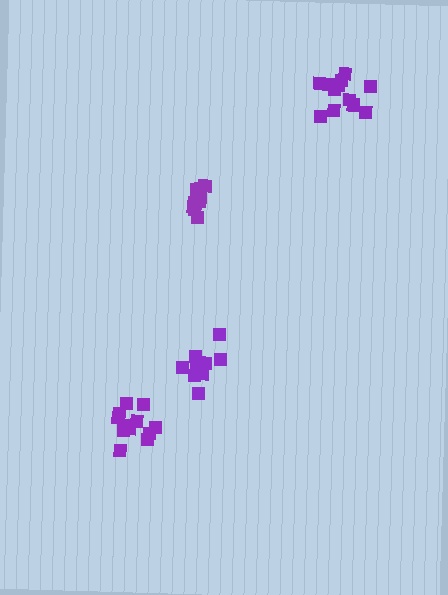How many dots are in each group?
Group 1: 12 dots, Group 2: 9 dots, Group 3: 10 dots, Group 4: 13 dots (44 total).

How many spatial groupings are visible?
There are 4 spatial groupings.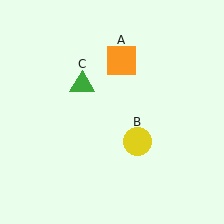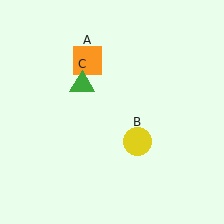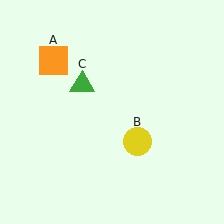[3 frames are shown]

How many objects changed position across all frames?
1 object changed position: orange square (object A).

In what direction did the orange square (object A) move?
The orange square (object A) moved left.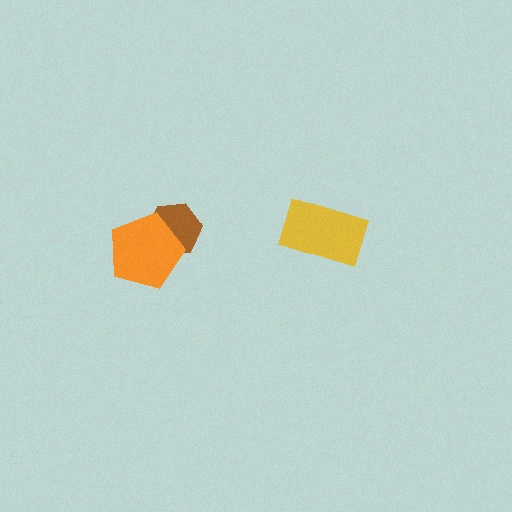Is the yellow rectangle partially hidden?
No, no other shape covers it.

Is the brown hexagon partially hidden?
Yes, it is partially covered by another shape.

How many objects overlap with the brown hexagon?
1 object overlaps with the brown hexagon.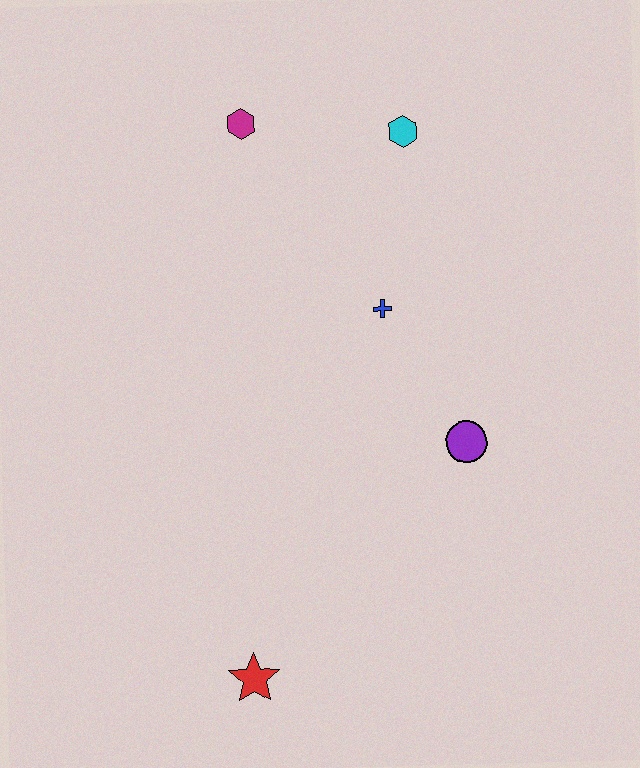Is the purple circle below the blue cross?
Yes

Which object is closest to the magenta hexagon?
The cyan hexagon is closest to the magenta hexagon.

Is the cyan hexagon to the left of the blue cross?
No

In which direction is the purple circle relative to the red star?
The purple circle is above the red star.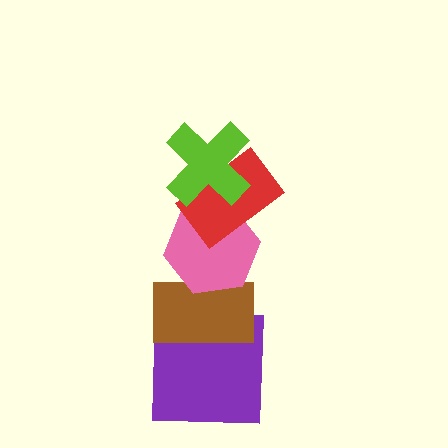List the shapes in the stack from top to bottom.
From top to bottom: the lime cross, the red rectangle, the pink hexagon, the brown rectangle, the purple square.